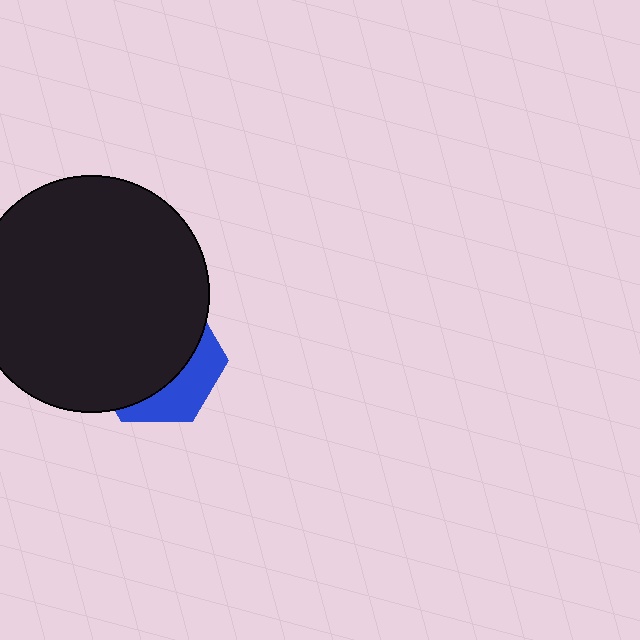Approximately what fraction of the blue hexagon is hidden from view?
Roughly 69% of the blue hexagon is hidden behind the black circle.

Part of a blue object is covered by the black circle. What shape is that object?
It is a hexagon.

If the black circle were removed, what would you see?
You would see the complete blue hexagon.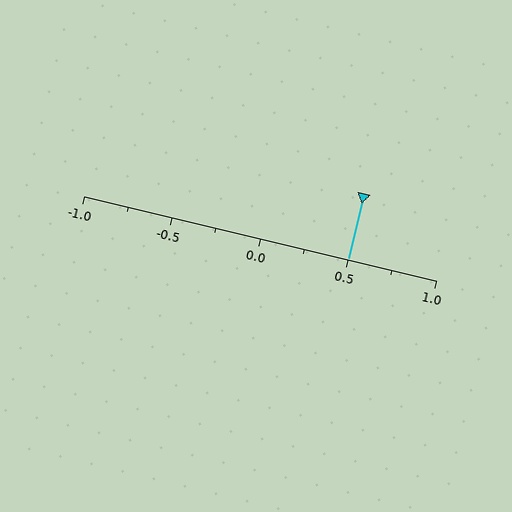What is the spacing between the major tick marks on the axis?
The major ticks are spaced 0.5 apart.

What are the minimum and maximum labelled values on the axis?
The axis runs from -1.0 to 1.0.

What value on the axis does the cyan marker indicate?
The marker indicates approximately 0.5.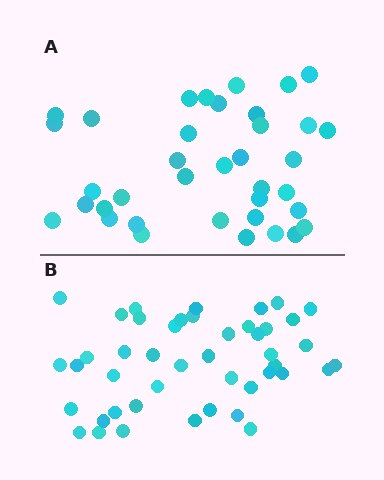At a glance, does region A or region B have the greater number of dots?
Region B (the bottom region) has more dots.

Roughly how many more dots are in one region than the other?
Region B has roughly 8 or so more dots than region A.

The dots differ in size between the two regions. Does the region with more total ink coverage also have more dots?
No. Region A has more total ink coverage because its dots are larger, but region B actually contains more individual dots. Total area can be misleading — the number of items is what matters here.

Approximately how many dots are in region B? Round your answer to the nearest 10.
About 40 dots. (The exact count is 45, which rounds to 40.)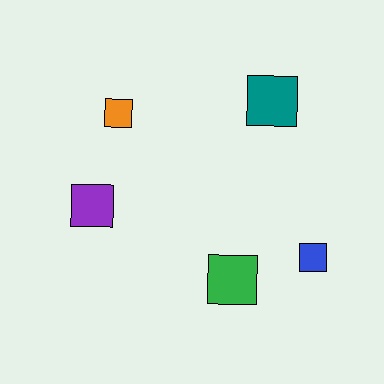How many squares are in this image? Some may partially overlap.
There are 5 squares.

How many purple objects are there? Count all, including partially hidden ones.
There is 1 purple object.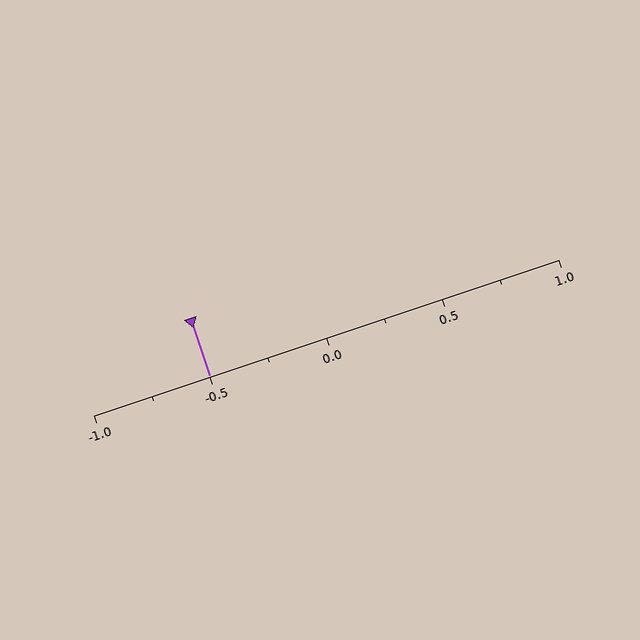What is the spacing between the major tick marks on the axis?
The major ticks are spaced 0.5 apart.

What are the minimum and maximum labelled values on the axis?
The axis runs from -1.0 to 1.0.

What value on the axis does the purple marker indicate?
The marker indicates approximately -0.5.